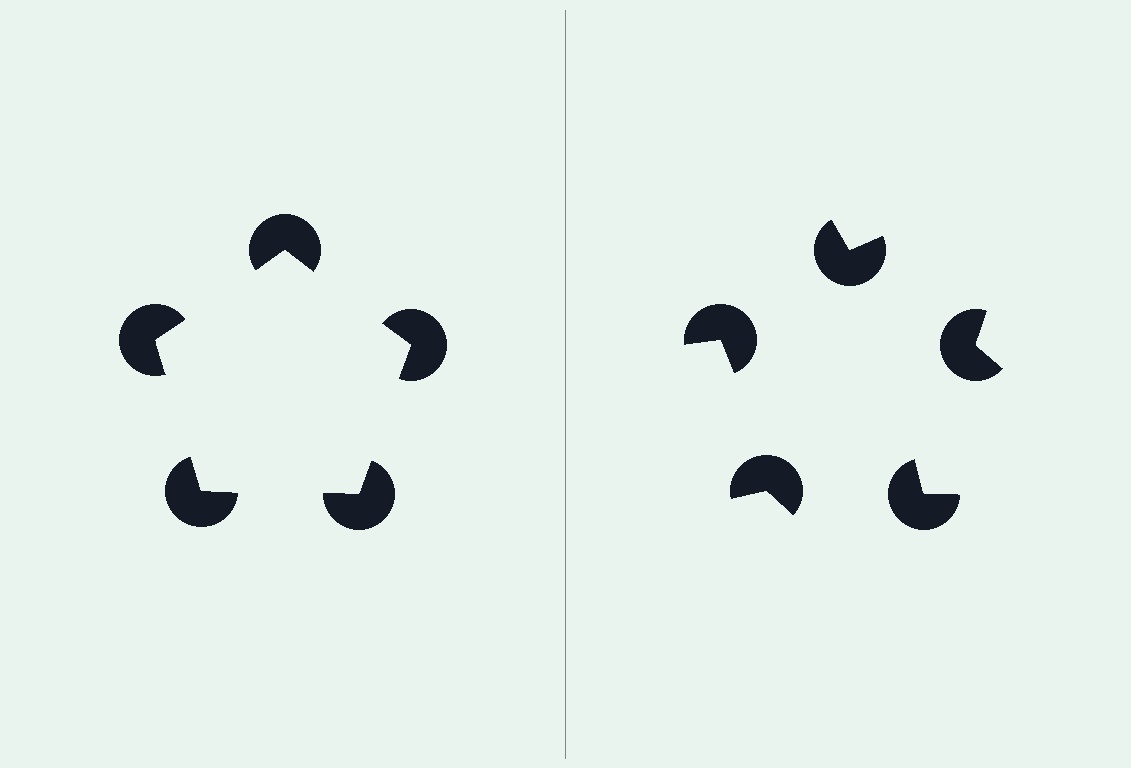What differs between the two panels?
The pac-man discs are positioned identically on both sides; only the wedge orientations differ. On the left they align to a pentagon; on the right they are misaligned.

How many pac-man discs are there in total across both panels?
10 — 5 on each side.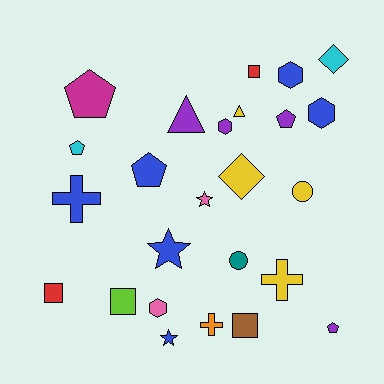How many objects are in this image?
There are 25 objects.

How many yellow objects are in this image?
There are 4 yellow objects.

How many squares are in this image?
There are 4 squares.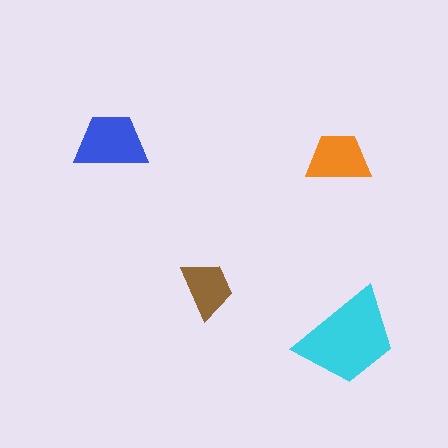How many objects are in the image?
There are 4 objects in the image.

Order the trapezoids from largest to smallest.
the cyan one, the blue one, the orange one, the brown one.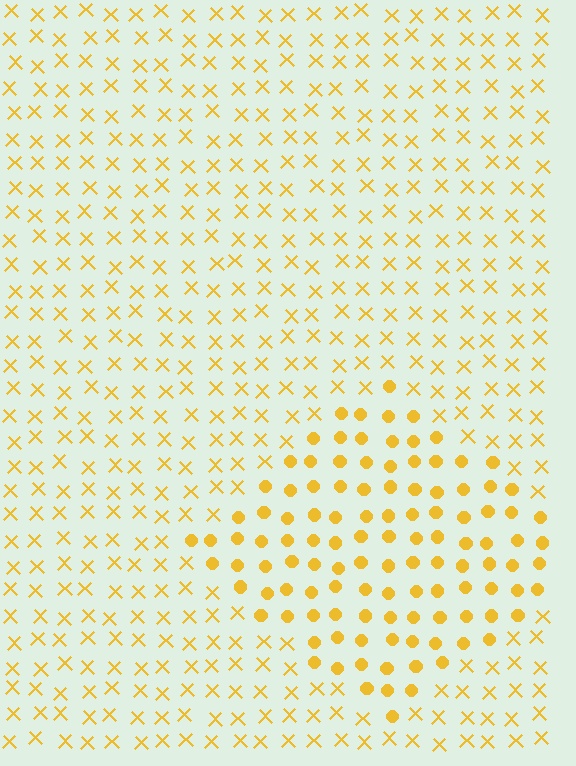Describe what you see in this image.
The image is filled with small yellow elements arranged in a uniform grid. A diamond-shaped region contains circles, while the surrounding area contains X marks. The boundary is defined purely by the change in element shape.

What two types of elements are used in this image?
The image uses circles inside the diamond region and X marks outside it.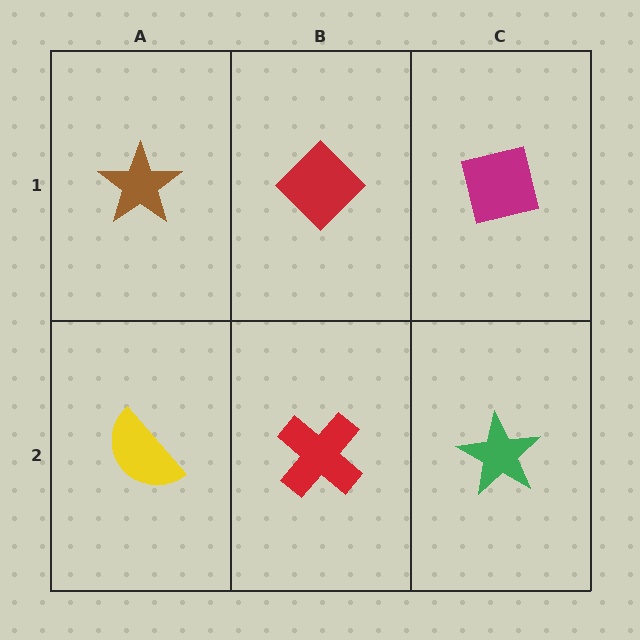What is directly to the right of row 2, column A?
A red cross.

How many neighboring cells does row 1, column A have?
2.